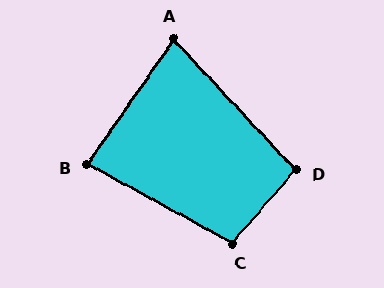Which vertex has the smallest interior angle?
A, at approximately 78 degrees.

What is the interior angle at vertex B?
Approximately 84 degrees (acute).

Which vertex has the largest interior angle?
C, at approximately 102 degrees.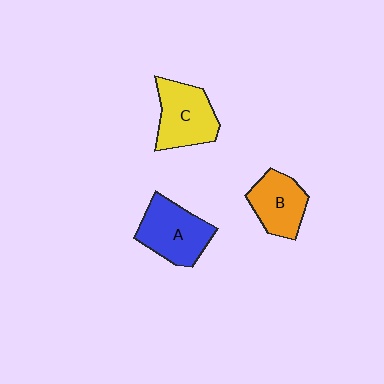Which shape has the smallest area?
Shape B (orange).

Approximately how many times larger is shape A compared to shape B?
Approximately 1.2 times.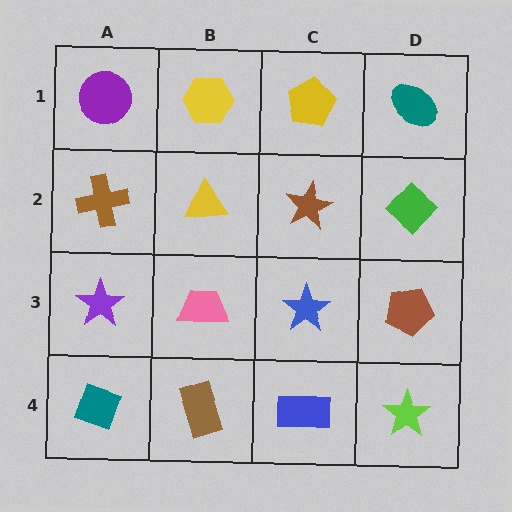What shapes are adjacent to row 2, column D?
A teal ellipse (row 1, column D), a brown pentagon (row 3, column D), a brown star (row 2, column C).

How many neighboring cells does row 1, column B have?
3.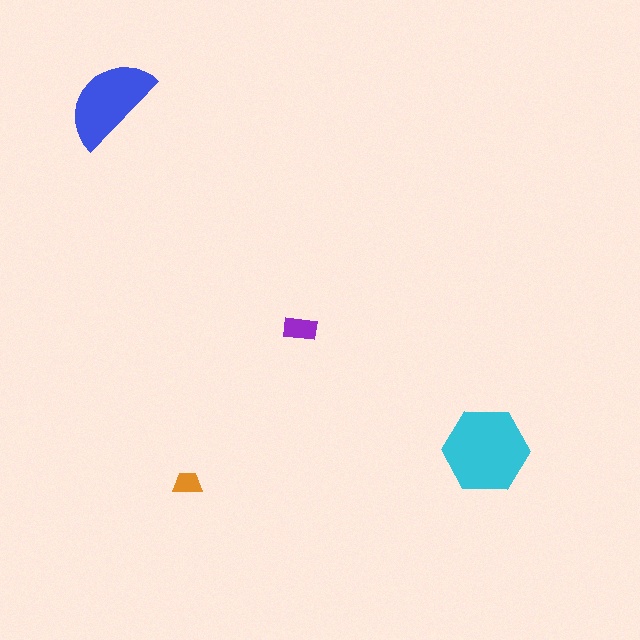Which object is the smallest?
The orange trapezoid.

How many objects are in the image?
There are 4 objects in the image.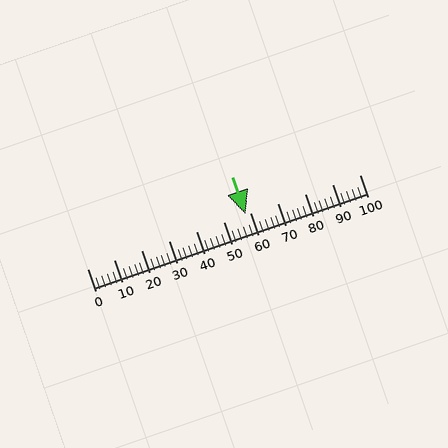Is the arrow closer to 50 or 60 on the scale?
The arrow is closer to 60.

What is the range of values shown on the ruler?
The ruler shows values from 0 to 100.